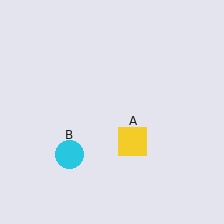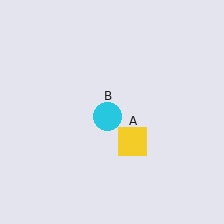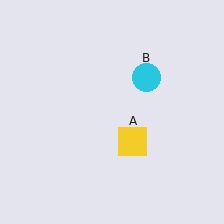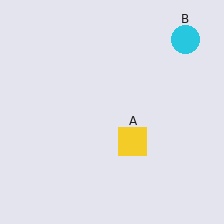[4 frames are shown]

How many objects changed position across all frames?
1 object changed position: cyan circle (object B).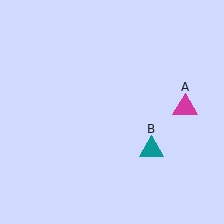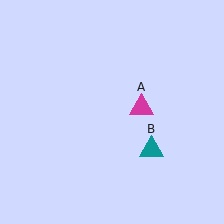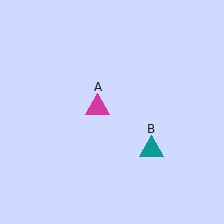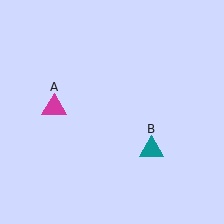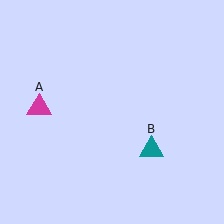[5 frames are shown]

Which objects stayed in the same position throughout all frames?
Teal triangle (object B) remained stationary.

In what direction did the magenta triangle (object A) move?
The magenta triangle (object A) moved left.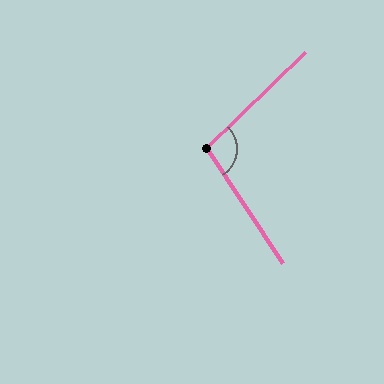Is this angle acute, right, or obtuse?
It is obtuse.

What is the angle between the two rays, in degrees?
Approximately 100 degrees.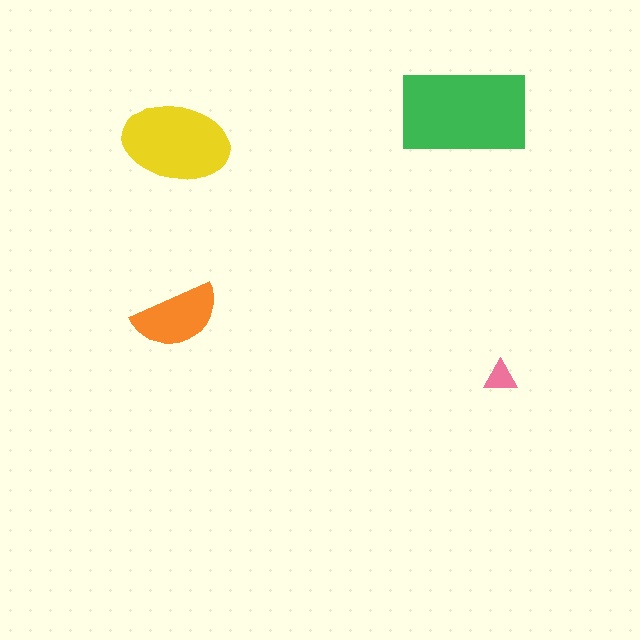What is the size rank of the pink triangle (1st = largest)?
4th.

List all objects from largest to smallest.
The green rectangle, the yellow ellipse, the orange semicircle, the pink triangle.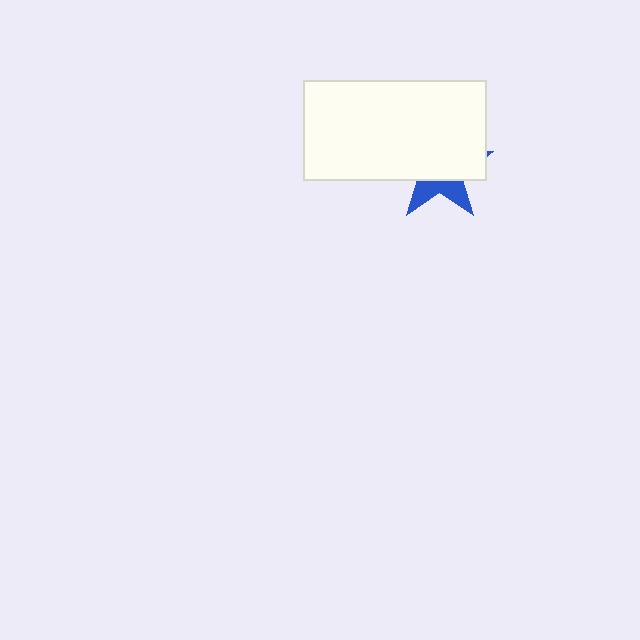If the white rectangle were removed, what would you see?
You would see the complete blue star.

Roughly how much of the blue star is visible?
A small part of it is visible (roughly 31%).